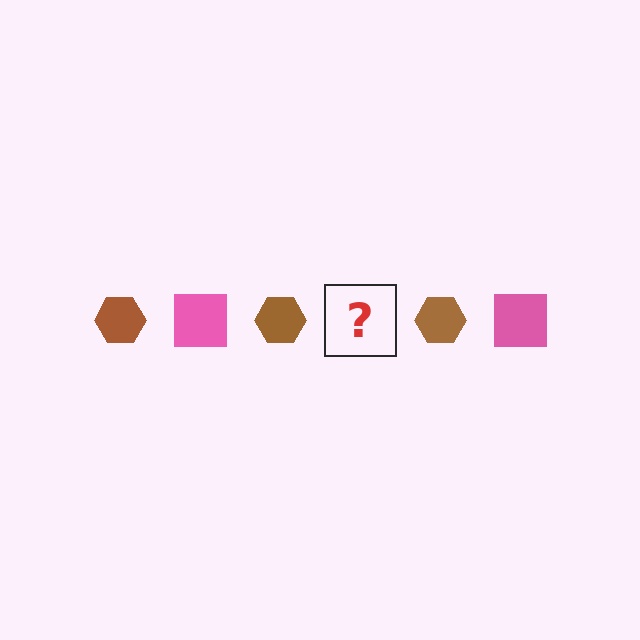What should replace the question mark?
The question mark should be replaced with a pink square.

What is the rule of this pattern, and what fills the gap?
The rule is that the pattern alternates between brown hexagon and pink square. The gap should be filled with a pink square.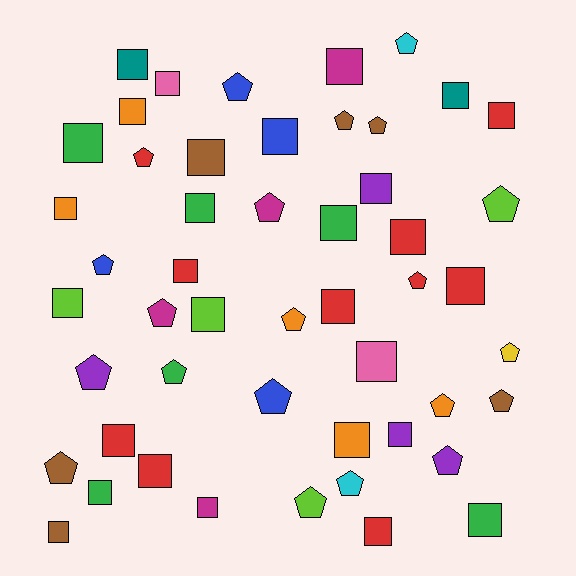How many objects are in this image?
There are 50 objects.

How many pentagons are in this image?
There are 21 pentagons.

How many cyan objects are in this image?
There are 2 cyan objects.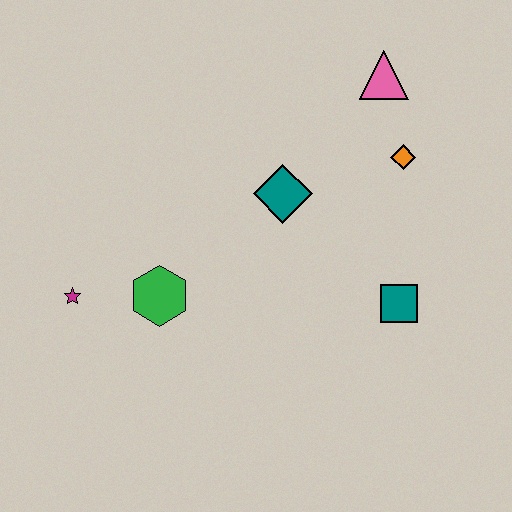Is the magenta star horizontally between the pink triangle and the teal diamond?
No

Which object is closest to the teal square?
The orange diamond is closest to the teal square.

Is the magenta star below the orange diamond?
Yes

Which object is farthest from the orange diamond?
The magenta star is farthest from the orange diamond.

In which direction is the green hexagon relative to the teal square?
The green hexagon is to the left of the teal square.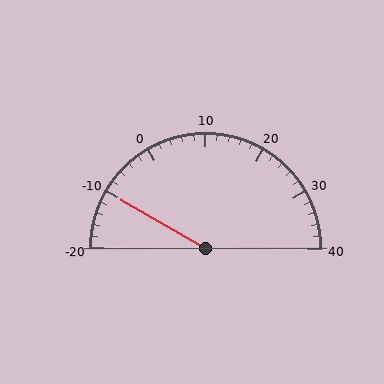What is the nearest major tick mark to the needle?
The nearest major tick mark is -10.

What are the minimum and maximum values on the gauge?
The gauge ranges from -20 to 40.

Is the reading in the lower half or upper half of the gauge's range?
The reading is in the lower half of the range (-20 to 40).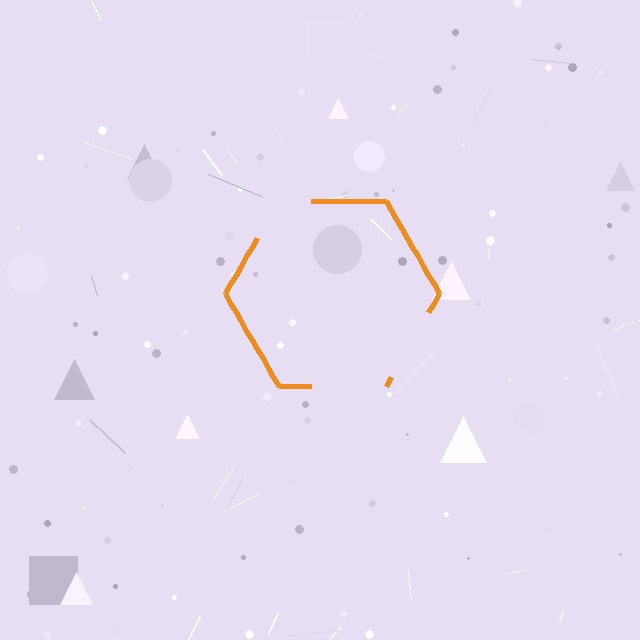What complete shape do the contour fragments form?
The contour fragments form a hexagon.